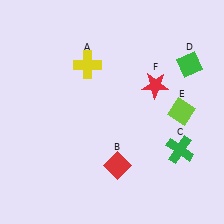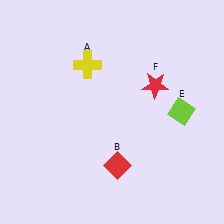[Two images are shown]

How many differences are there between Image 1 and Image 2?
There are 2 differences between the two images.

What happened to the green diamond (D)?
The green diamond (D) was removed in Image 2. It was in the top-right area of Image 1.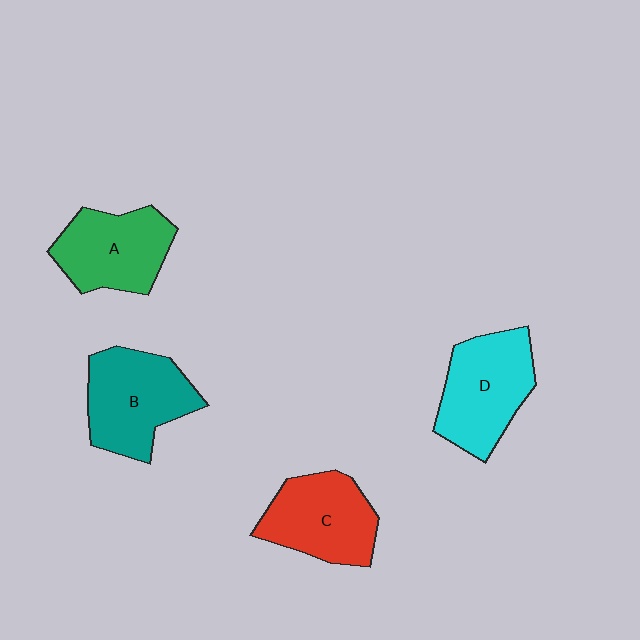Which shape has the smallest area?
Shape A (green).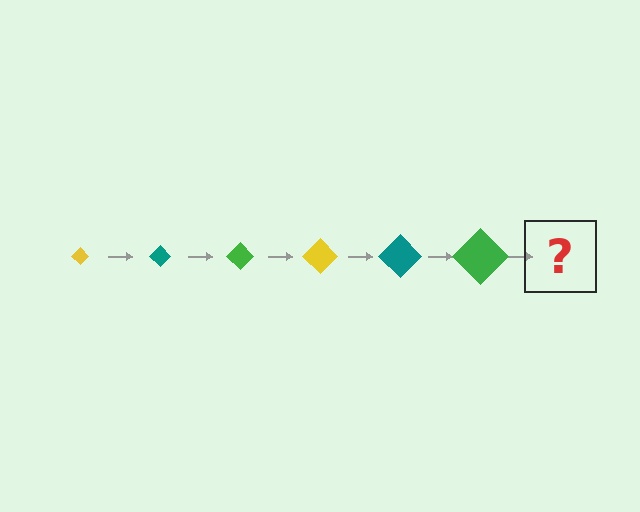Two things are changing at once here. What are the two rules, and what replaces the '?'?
The two rules are that the diamond grows larger each step and the color cycles through yellow, teal, and green. The '?' should be a yellow diamond, larger than the previous one.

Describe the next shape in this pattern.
It should be a yellow diamond, larger than the previous one.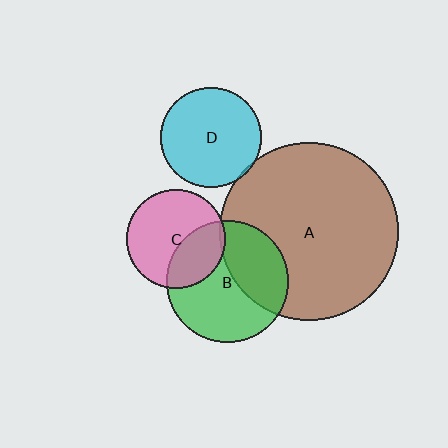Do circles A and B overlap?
Yes.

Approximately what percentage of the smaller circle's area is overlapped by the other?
Approximately 35%.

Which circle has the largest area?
Circle A (brown).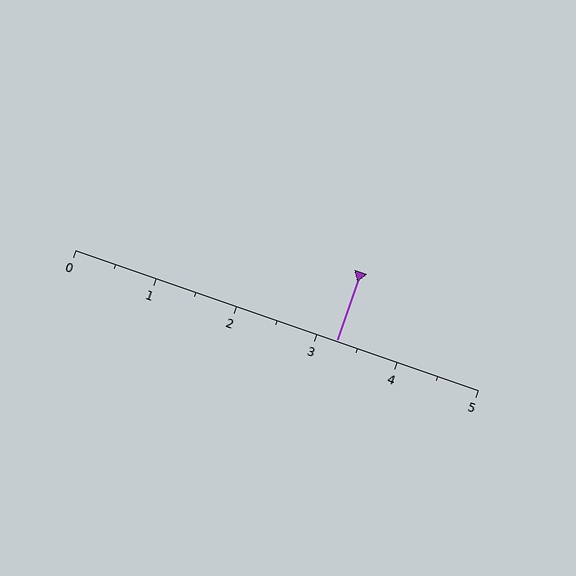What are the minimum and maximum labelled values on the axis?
The axis runs from 0 to 5.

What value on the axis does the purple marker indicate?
The marker indicates approximately 3.2.